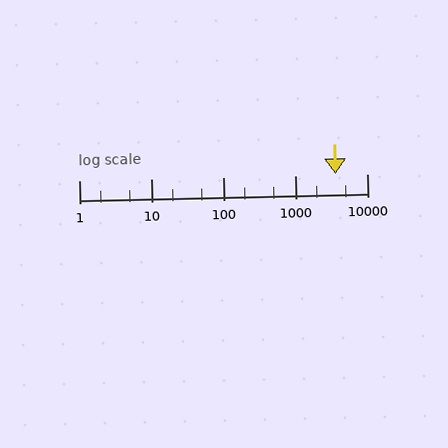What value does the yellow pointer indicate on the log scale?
The pointer indicates approximately 3600.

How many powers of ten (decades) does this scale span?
The scale spans 4 decades, from 1 to 10000.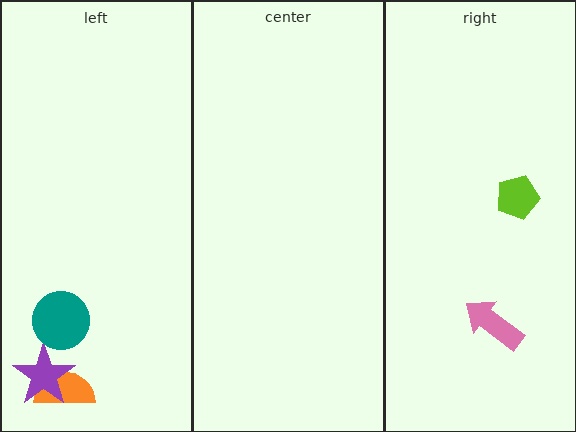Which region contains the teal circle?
The left region.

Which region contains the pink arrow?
The right region.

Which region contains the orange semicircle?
The left region.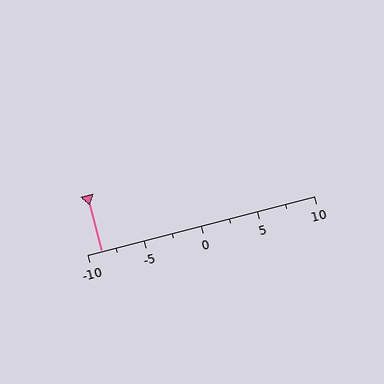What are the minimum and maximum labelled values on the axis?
The axis runs from -10 to 10.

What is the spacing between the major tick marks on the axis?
The major ticks are spaced 5 apart.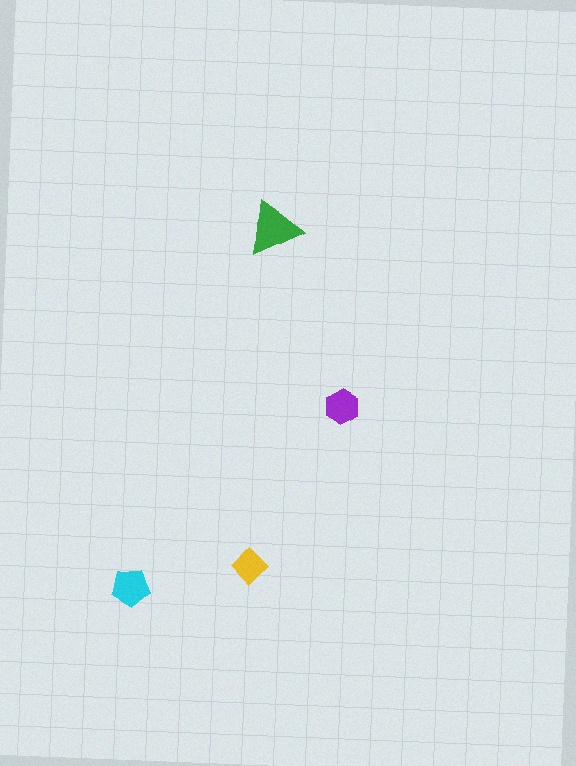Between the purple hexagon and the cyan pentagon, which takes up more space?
The cyan pentagon.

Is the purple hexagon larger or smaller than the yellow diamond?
Larger.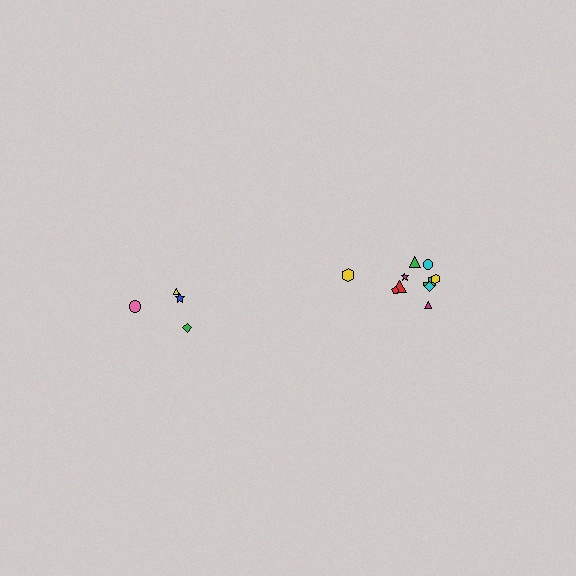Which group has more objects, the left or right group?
The right group.